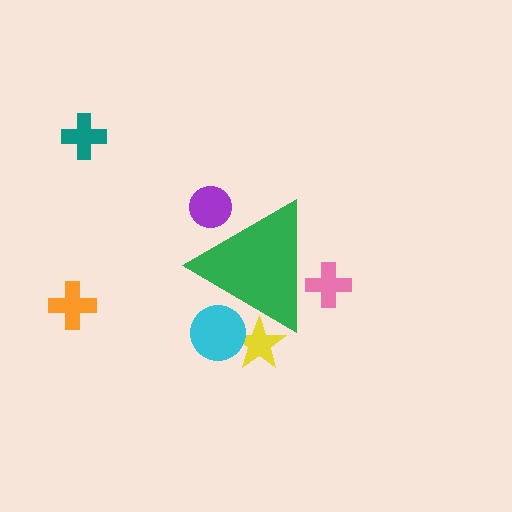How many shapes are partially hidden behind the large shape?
4 shapes are partially hidden.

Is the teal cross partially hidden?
No, the teal cross is fully visible.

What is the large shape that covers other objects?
A green triangle.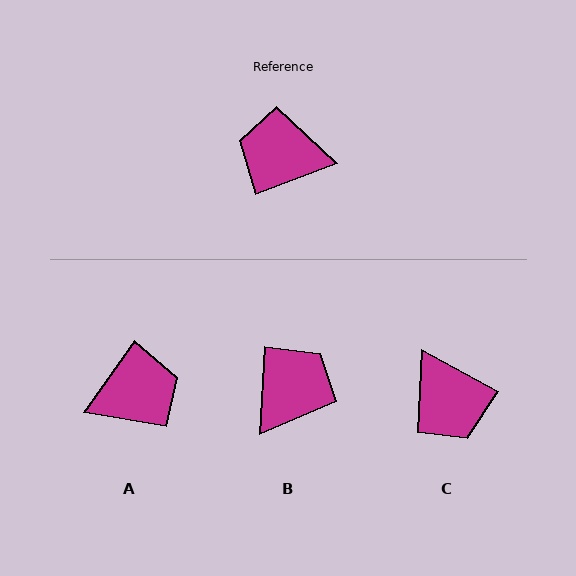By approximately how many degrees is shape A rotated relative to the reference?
Approximately 146 degrees clockwise.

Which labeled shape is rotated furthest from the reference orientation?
A, about 146 degrees away.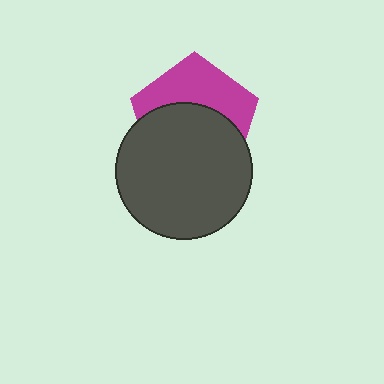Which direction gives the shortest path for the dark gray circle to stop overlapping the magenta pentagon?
Moving down gives the shortest separation.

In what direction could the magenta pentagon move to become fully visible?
The magenta pentagon could move up. That would shift it out from behind the dark gray circle entirely.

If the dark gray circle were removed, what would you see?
You would see the complete magenta pentagon.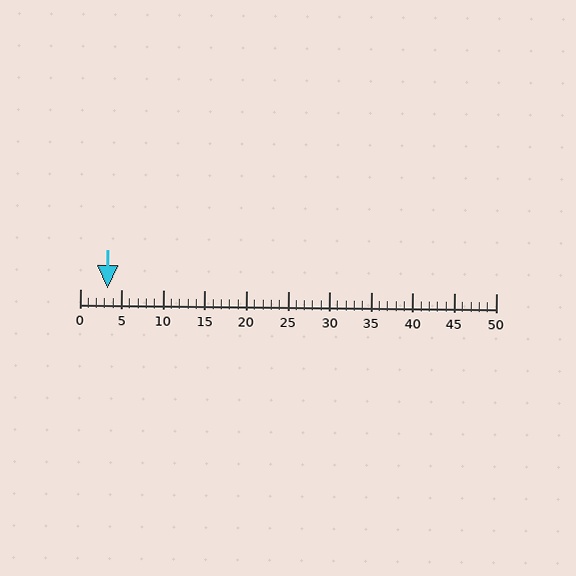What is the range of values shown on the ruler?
The ruler shows values from 0 to 50.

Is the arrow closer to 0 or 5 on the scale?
The arrow is closer to 5.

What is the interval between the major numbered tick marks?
The major tick marks are spaced 5 units apart.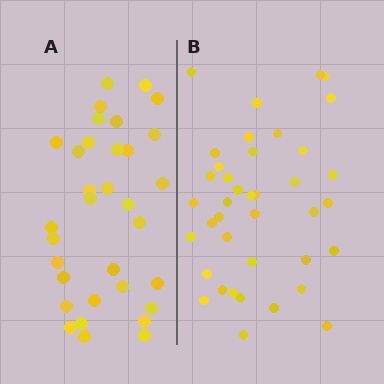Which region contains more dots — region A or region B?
Region B (the right region) has more dots.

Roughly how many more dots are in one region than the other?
Region B has about 6 more dots than region A.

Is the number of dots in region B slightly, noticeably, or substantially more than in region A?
Region B has only slightly more — the two regions are fairly close. The ratio is roughly 1.2 to 1.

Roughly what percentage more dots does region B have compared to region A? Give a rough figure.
About 20% more.